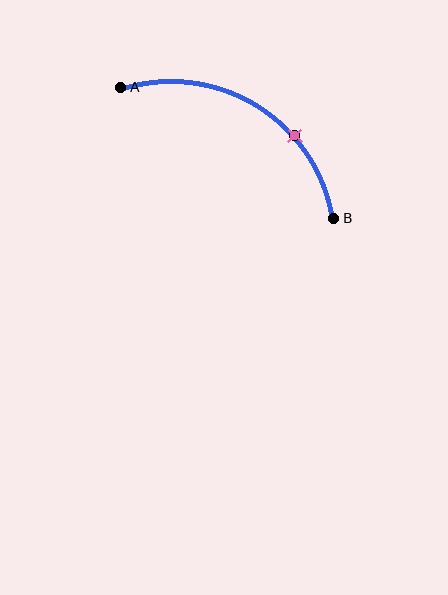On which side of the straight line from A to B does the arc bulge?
The arc bulges above the straight line connecting A and B.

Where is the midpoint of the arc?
The arc midpoint is the point on the curve farthest from the straight line joining A and B. It sits above that line.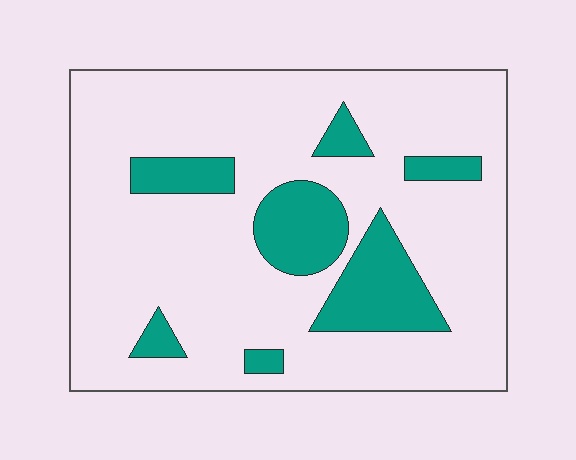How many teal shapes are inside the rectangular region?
7.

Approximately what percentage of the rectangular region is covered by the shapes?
Approximately 20%.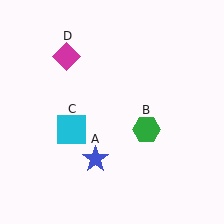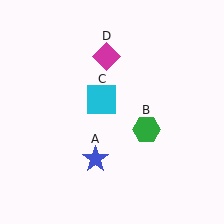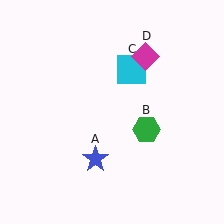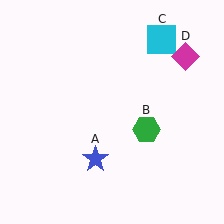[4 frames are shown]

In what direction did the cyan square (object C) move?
The cyan square (object C) moved up and to the right.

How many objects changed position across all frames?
2 objects changed position: cyan square (object C), magenta diamond (object D).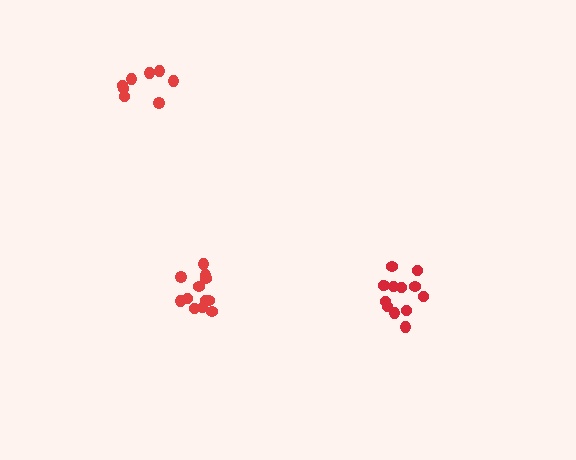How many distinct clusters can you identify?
There are 3 distinct clusters.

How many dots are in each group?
Group 1: 13 dots, Group 2: 8 dots, Group 3: 12 dots (33 total).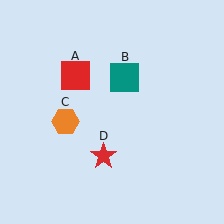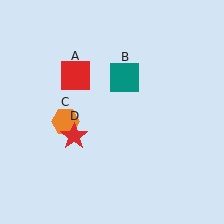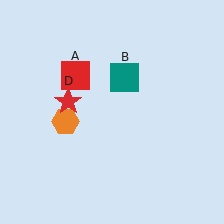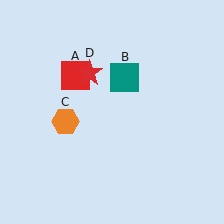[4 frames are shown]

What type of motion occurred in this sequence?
The red star (object D) rotated clockwise around the center of the scene.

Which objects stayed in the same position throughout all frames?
Red square (object A) and teal square (object B) and orange hexagon (object C) remained stationary.